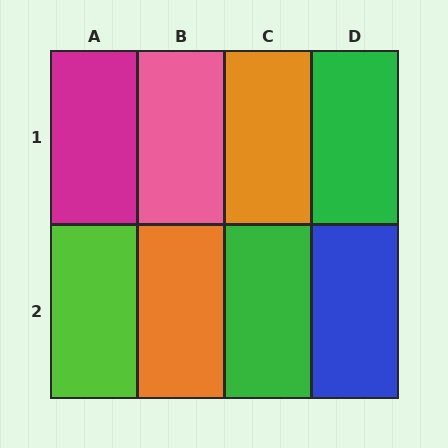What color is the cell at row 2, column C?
Green.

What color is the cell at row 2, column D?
Blue.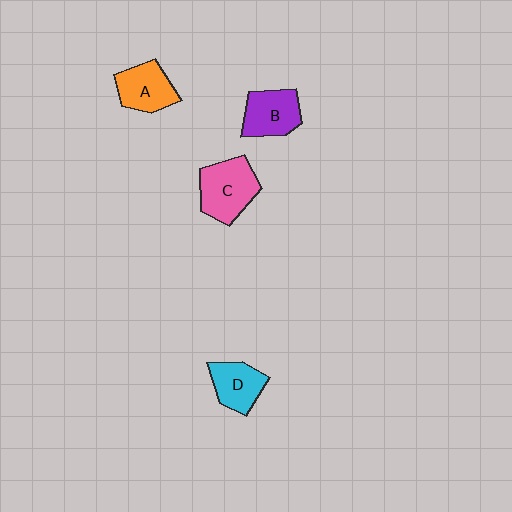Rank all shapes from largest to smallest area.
From largest to smallest: C (pink), B (purple), A (orange), D (cyan).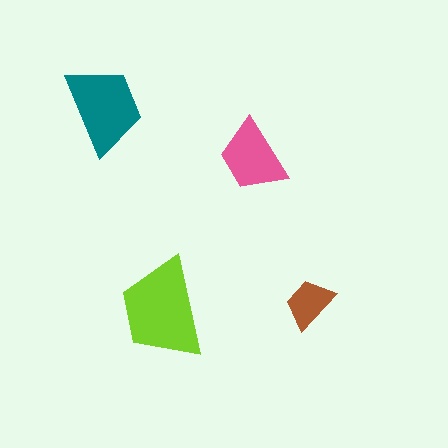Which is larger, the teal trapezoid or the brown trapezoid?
The teal one.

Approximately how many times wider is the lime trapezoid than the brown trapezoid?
About 2 times wider.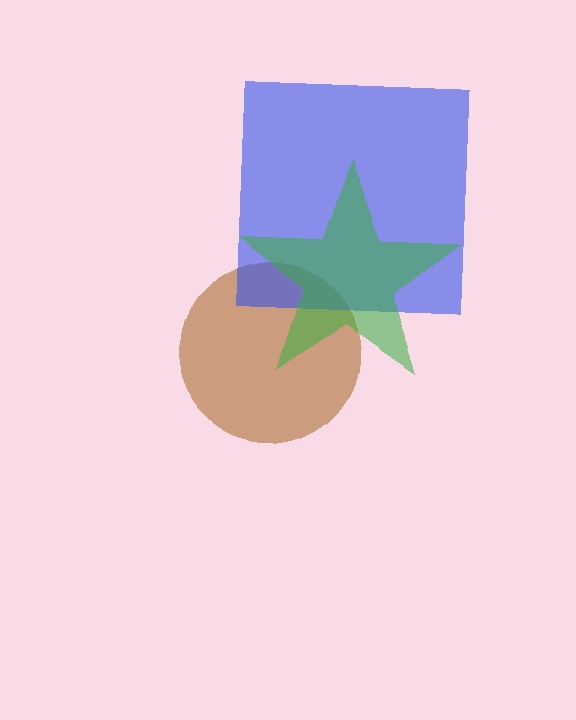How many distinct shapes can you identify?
There are 3 distinct shapes: a brown circle, a blue square, a green star.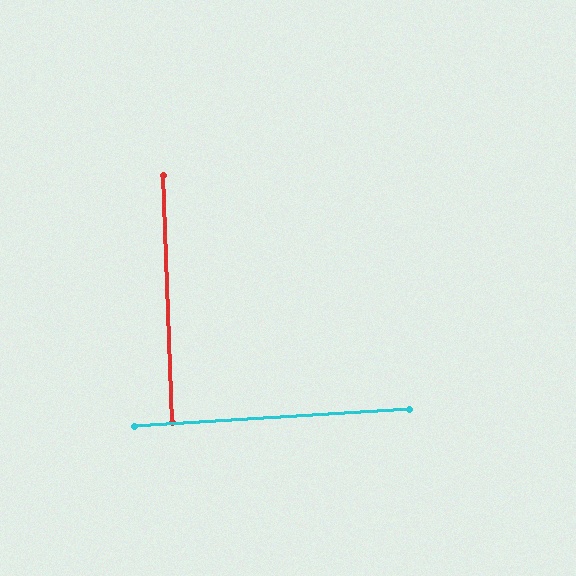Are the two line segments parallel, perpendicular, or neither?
Perpendicular — they meet at approximately 89°.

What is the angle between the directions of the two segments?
Approximately 89 degrees.